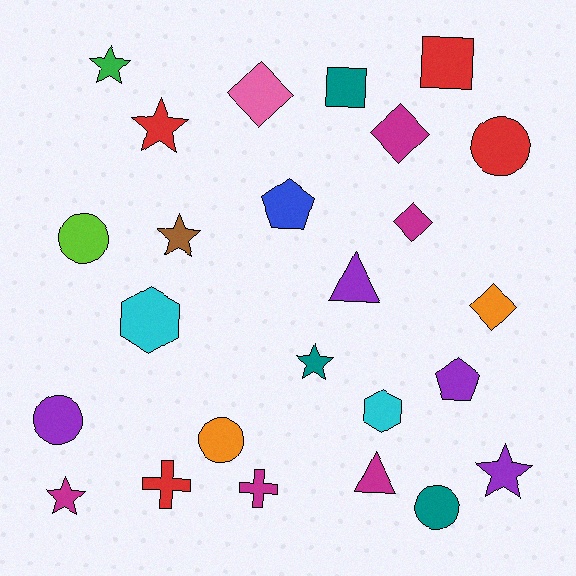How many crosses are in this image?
There are 2 crosses.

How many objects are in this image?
There are 25 objects.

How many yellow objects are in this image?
There are no yellow objects.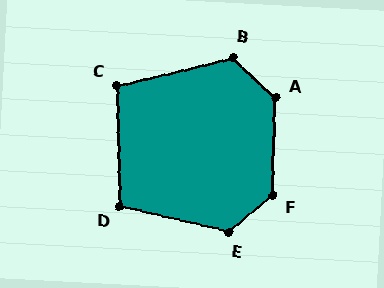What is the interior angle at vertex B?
Approximately 123 degrees (obtuse).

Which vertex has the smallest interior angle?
C, at approximately 102 degrees.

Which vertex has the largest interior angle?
F, at approximately 132 degrees.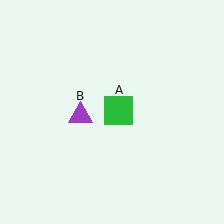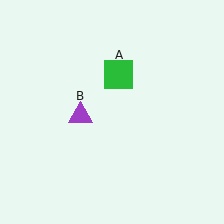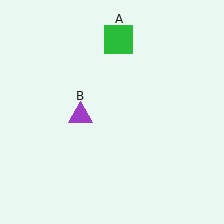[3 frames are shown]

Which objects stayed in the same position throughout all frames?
Purple triangle (object B) remained stationary.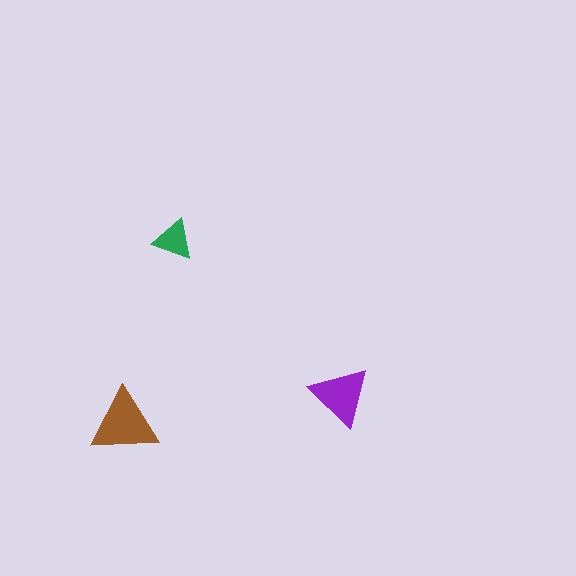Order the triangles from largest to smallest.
the brown one, the purple one, the green one.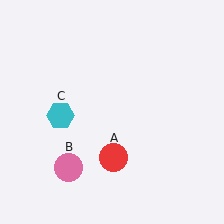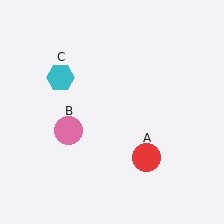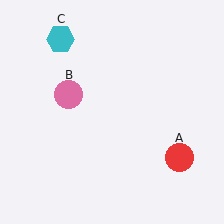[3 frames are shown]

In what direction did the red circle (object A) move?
The red circle (object A) moved right.